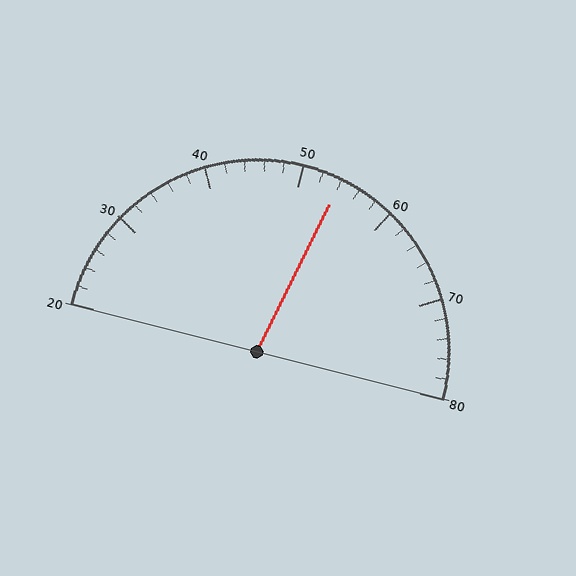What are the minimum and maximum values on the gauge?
The gauge ranges from 20 to 80.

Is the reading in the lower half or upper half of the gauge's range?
The reading is in the upper half of the range (20 to 80).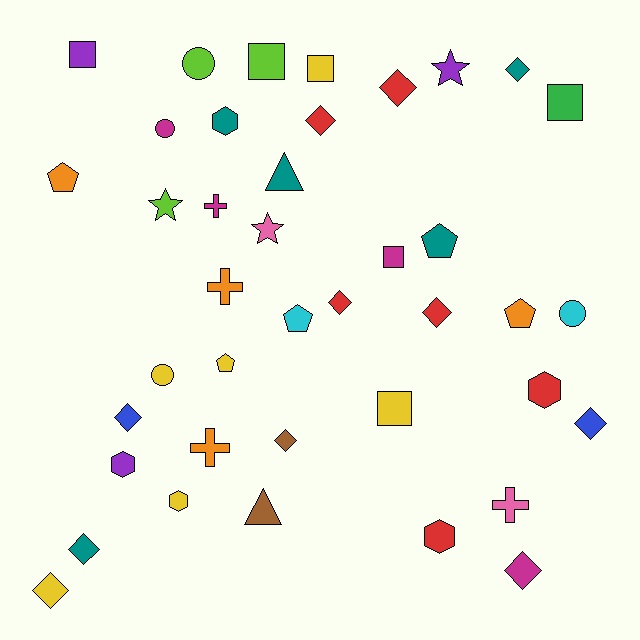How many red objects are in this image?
There are 6 red objects.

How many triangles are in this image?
There are 2 triangles.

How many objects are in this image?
There are 40 objects.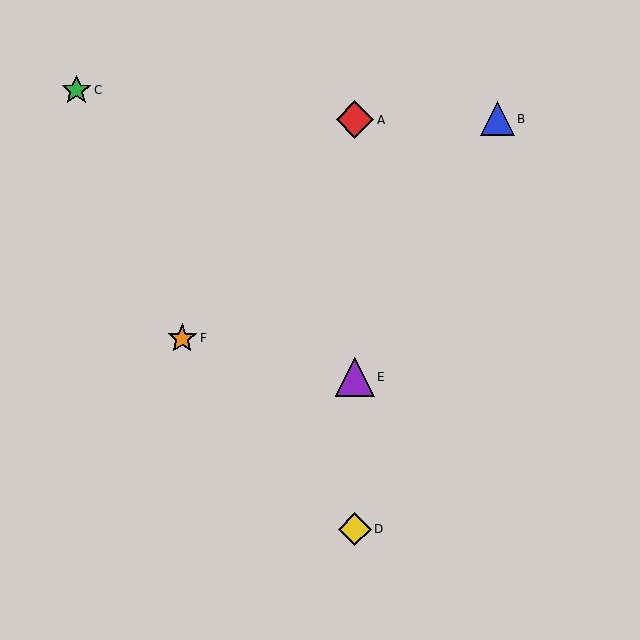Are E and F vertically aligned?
No, E is at x≈355 and F is at x≈182.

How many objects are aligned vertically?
3 objects (A, D, E) are aligned vertically.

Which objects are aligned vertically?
Objects A, D, E are aligned vertically.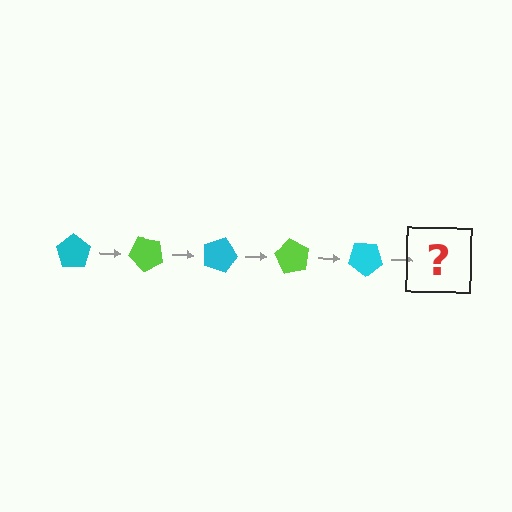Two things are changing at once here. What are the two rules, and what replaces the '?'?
The two rules are that it rotates 45 degrees each step and the color cycles through cyan and lime. The '?' should be a lime pentagon, rotated 225 degrees from the start.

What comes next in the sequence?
The next element should be a lime pentagon, rotated 225 degrees from the start.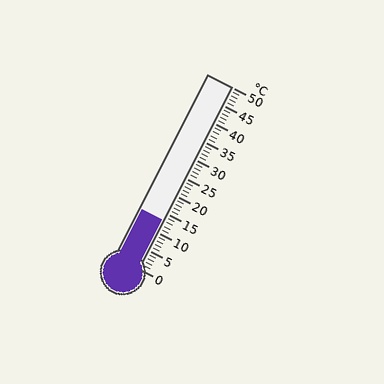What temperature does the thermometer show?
The thermometer shows approximately 13°C.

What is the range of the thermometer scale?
The thermometer scale ranges from 0°C to 50°C.